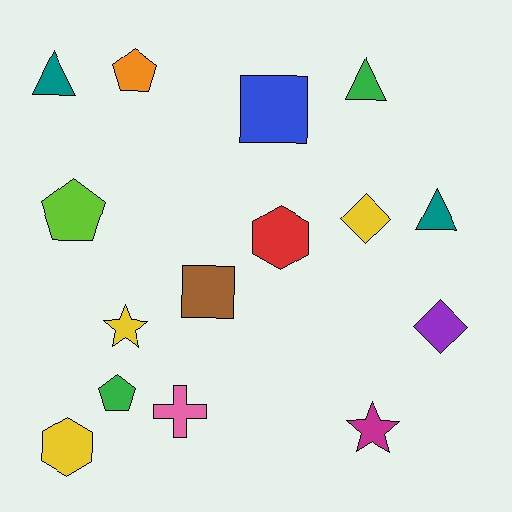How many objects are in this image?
There are 15 objects.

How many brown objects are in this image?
There is 1 brown object.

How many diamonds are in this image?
There are 2 diamonds.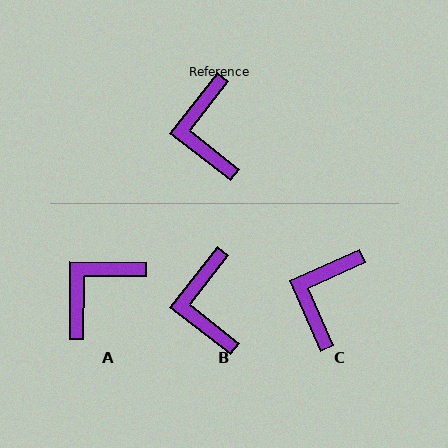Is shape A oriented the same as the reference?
No, it is off by about 53 degrees.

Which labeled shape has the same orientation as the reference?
B.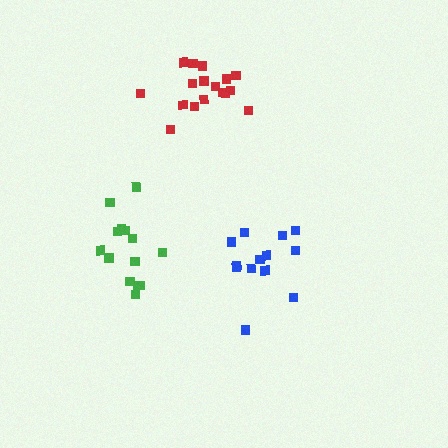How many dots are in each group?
Group 1: 13 dots, Group 2: 14 dots, Group 3: 17 dots (44 total).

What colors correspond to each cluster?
The clusters are colored: blue, green, red.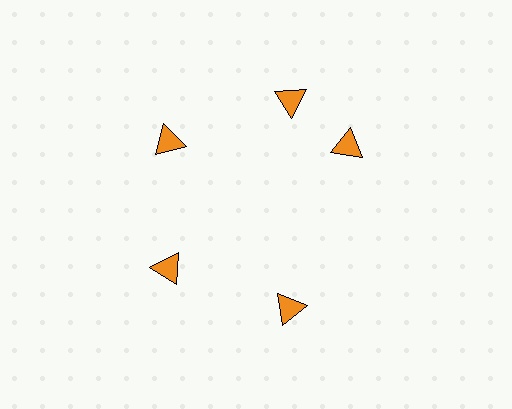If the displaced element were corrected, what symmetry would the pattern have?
It would have 5-fold rotational symmetry — the pattern would map onto itself every 72 degrees.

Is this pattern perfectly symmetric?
No. The 5 orange triangles are arranged in a ring, but one element near the 3 o'clock position is rotated out of alignment along the ring, breaking the 5-fold rotational symmetry.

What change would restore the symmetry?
The symmetry would be restored by rotating it back into even spacing with its neighbors so that all 5 triangles sit at equal angles and equal distance from the center.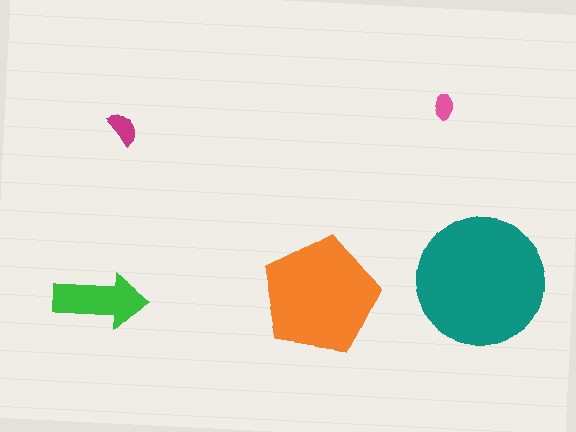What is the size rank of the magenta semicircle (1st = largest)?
4th.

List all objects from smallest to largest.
The pink ellipse, the magenta semicircle, the green arrow, the orange pentagon, the teal circle.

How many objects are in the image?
There are 5 objects in the image.